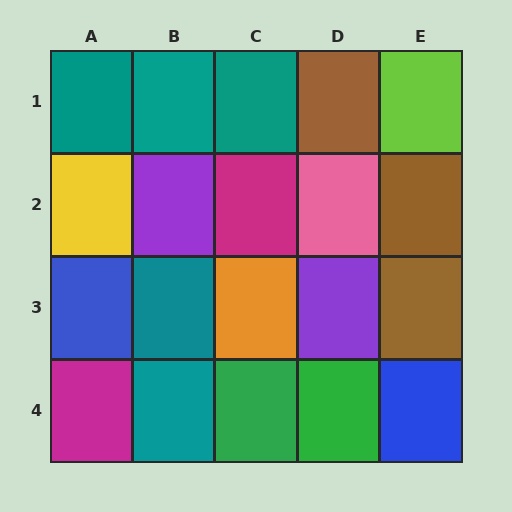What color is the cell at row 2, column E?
Brown.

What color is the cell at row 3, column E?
Brown.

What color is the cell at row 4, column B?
Teal.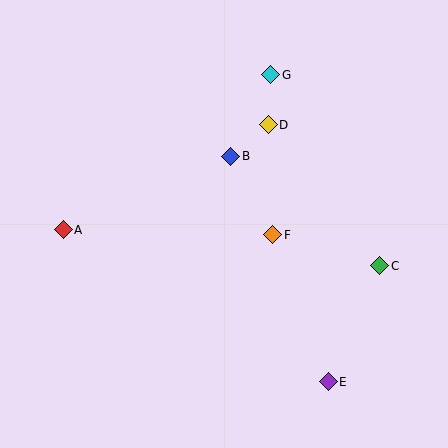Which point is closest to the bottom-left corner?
Point A is closest to the bottom-left corner.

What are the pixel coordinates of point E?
Point E is at (328, 382).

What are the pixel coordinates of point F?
Point F is at (273, 235).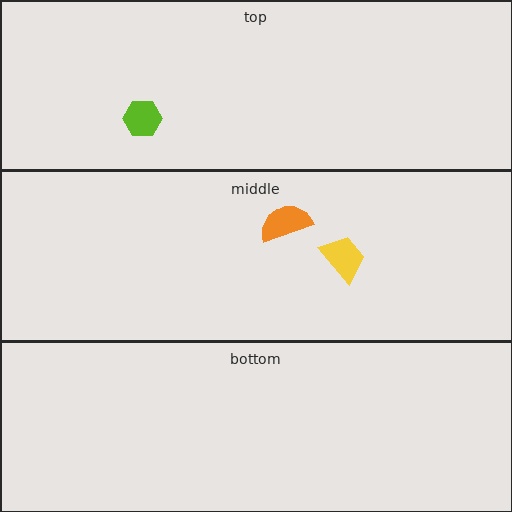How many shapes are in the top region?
1.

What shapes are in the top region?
The lime hexagon.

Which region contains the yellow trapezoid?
The middle region.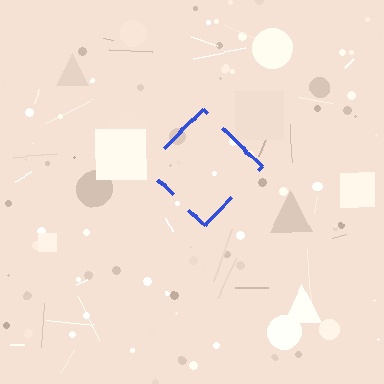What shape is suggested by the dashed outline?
The dashed outline suggests a diamond.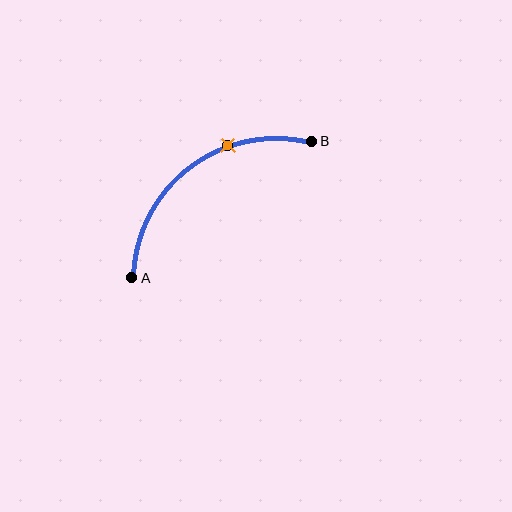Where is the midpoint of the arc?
The arc midpoint is the point on the curve farthest from the straight line joining A and B. It sits above and to the left of that line.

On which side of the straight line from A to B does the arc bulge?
The arc bulges above and to the left of the straight line connecting A and B.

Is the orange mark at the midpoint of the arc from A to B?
No. The orange mark lies on the arc but is closer to endpoint B. The arc midpoint would be at the point on the curve equidistant along the arc from both A and B.